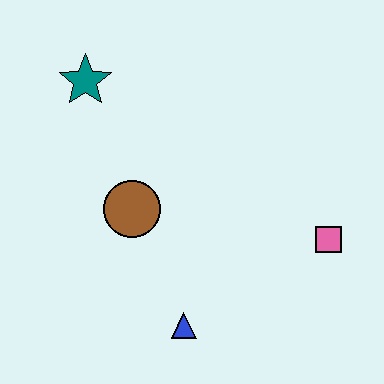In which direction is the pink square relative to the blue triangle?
The pink square is to the right of the blue triangle.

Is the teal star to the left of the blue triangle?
Yes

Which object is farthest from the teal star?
The pink square is farthest from the teal star.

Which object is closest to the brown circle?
The blue triangle is closest to the brown circle.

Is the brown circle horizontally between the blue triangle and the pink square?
No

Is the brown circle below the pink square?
No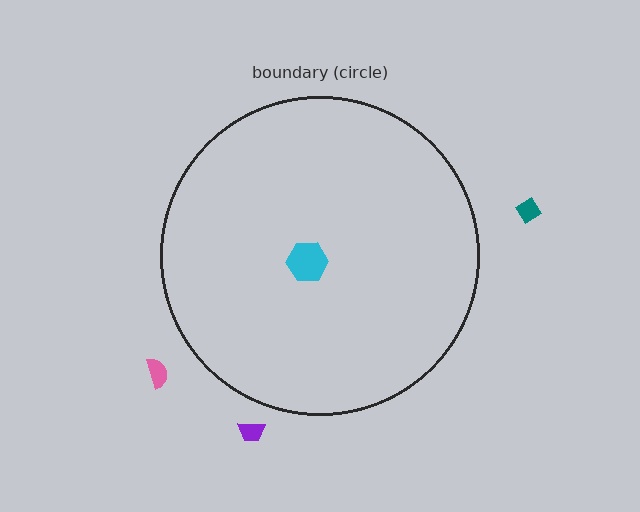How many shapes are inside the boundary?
1 inside, 3 outside.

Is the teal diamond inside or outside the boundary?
Outside.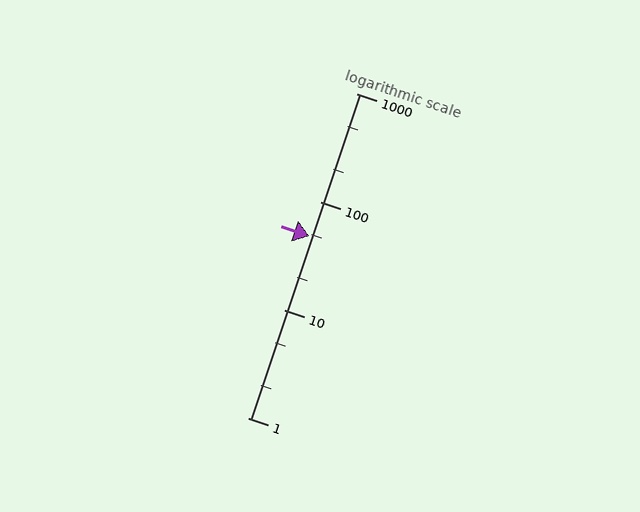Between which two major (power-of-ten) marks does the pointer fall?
The pointer is between 10 and 100.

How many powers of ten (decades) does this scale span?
The scale spans 3 decades, from 1 to 1000.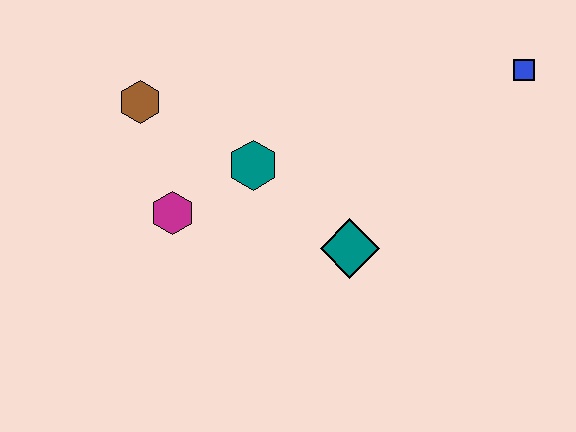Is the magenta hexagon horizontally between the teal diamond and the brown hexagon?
Yes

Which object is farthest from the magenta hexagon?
The blue square is farthest from the magenta hexagon.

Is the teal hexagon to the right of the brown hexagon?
Yes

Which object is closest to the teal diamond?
The teal hexagon is closest to the teal diamond.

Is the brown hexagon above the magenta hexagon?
Yes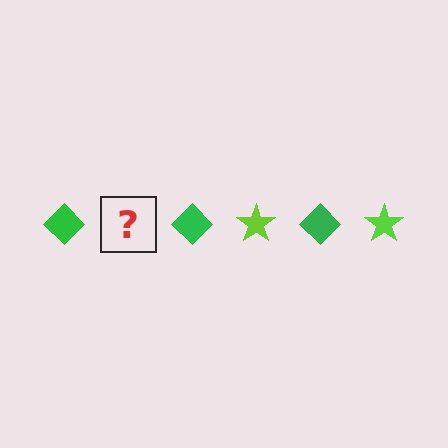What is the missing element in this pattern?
The missing element is a lime star.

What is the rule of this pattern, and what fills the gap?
The rule is that the pattern alternates between green diamond and lime star. The gap should be filled with a lime star.